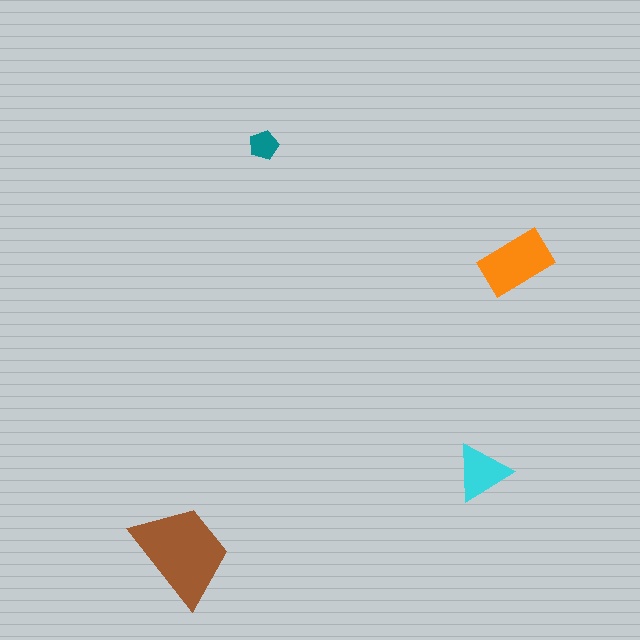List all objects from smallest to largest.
The teal pentagon, the cyan triangle, the orange rectangle, the brown trapezoid.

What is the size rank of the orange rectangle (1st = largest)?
2nd.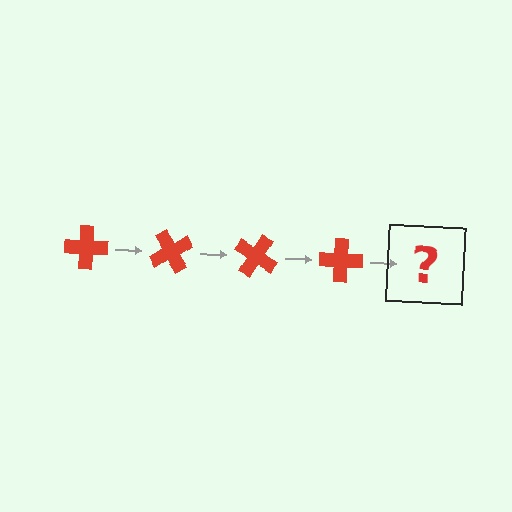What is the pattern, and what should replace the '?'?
The pattern is that the cross rotates 60 degrees each step. The '?' should be a red cross rotated 240 degrees.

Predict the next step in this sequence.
The next step is a red cross rotated 240 degrees.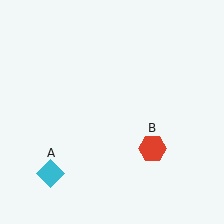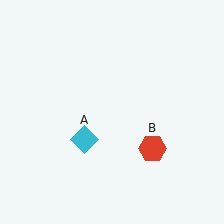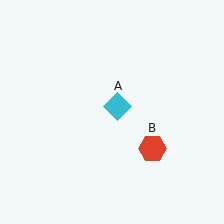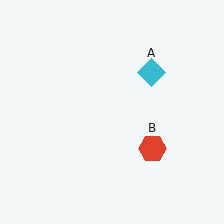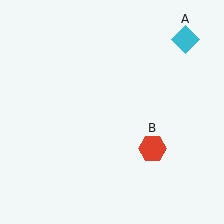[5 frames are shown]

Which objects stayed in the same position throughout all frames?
Red hexagon (object B) remained stationary.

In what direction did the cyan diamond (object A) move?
The cyan diamond (object A) moved up and to the right.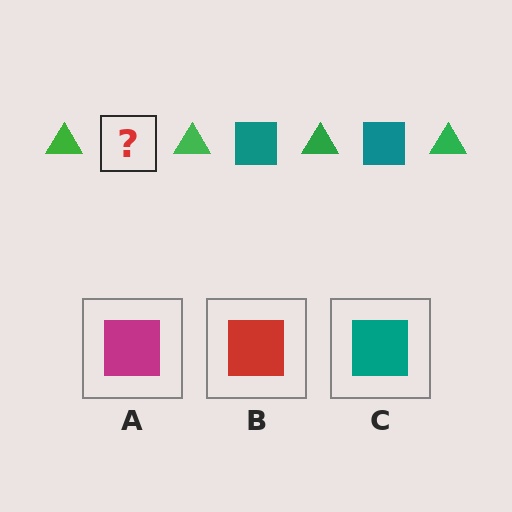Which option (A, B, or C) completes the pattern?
C.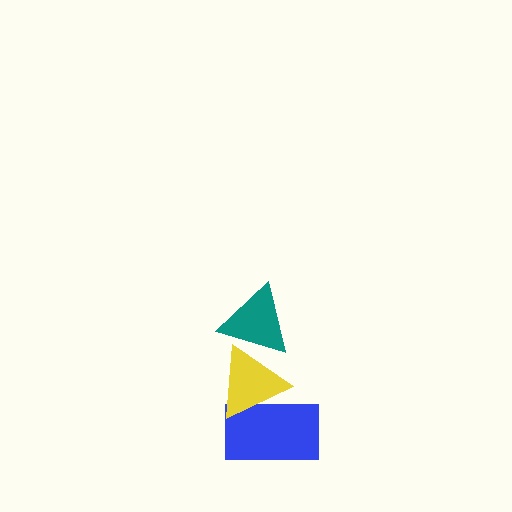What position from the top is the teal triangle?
The teal triangle is 1st from the top.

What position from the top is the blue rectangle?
The blue rectangle is 3rd from the top.